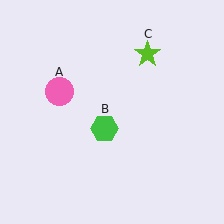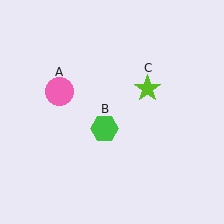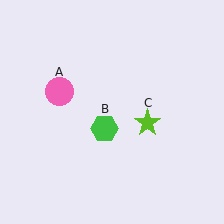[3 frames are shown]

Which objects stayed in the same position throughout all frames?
Pink circle (object A) and green hexagon (object B) remained stationary.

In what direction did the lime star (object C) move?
The lime star (object C) moved down.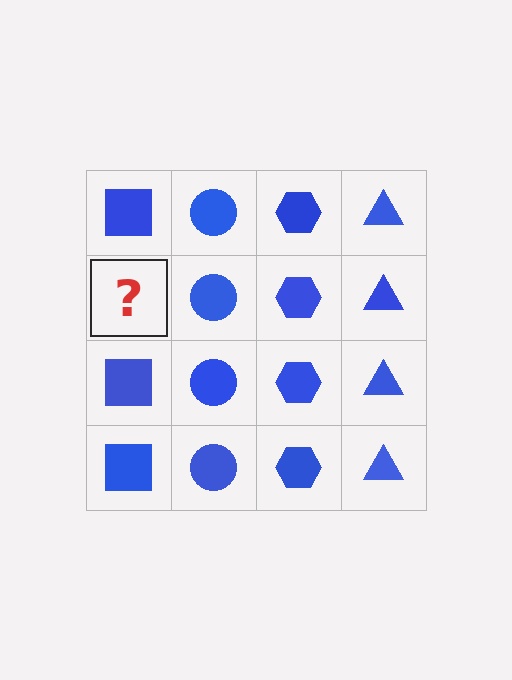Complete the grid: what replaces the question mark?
The question mark should be replaced with a blue square.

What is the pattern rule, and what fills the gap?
The rule is that each column has a consistent shape. The gap should be filled with a blue square.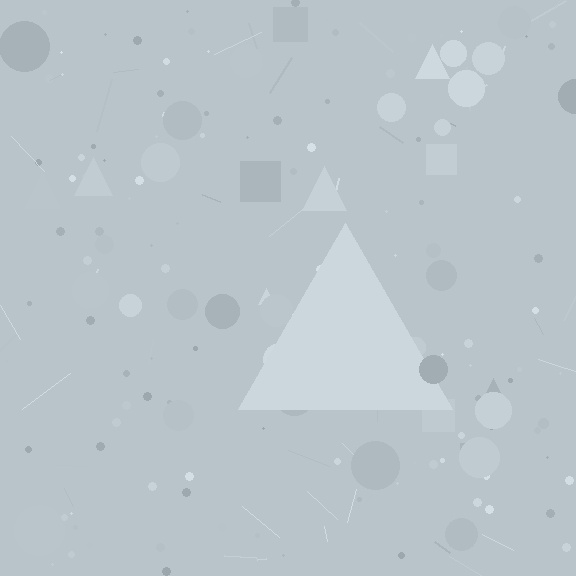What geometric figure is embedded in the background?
A triangle is embedded in the background.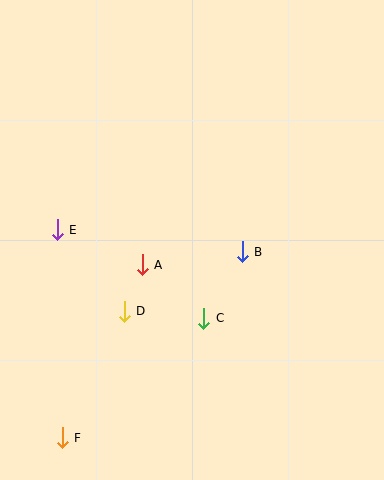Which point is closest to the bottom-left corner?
Point F is closest to the bottom-left corner.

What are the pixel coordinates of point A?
Point A is at (142, 265).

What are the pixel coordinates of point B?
Point B is at (242, 252).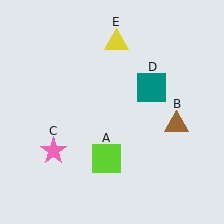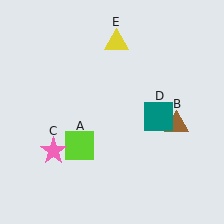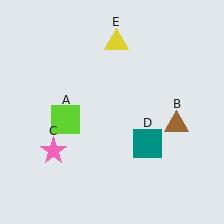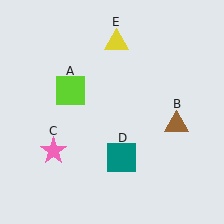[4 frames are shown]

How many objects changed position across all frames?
2 objects changed position: lime square (object A), teal square (object D).